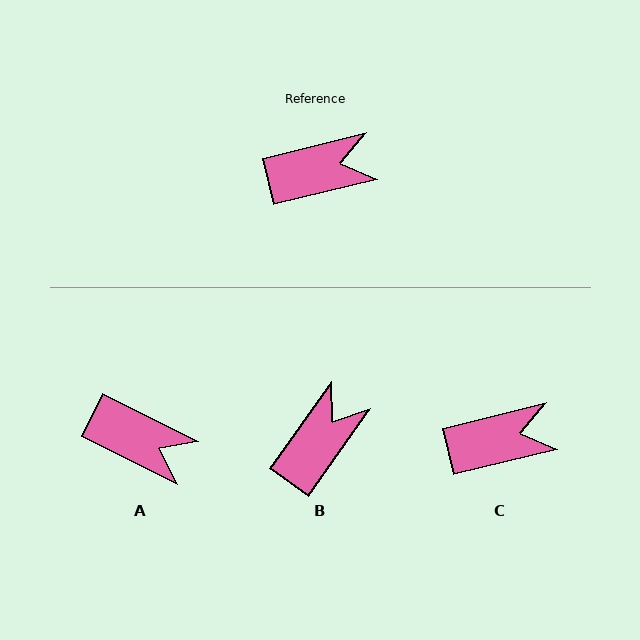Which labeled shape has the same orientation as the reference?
C.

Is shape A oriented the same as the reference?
No, it is off by about 40 degrees.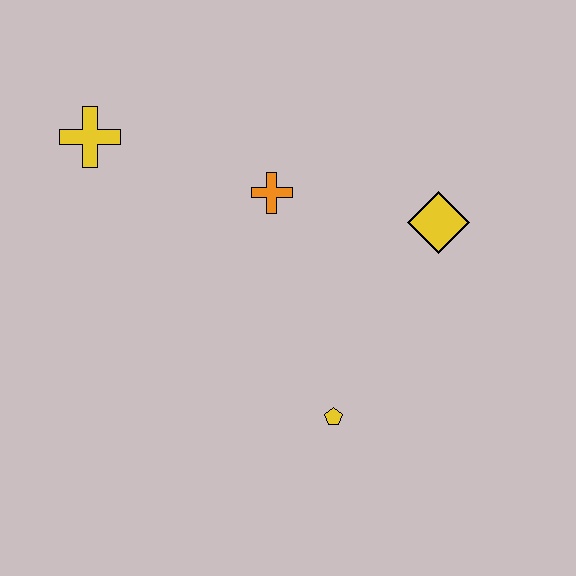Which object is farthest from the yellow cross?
The yellow pentagon is farthest from the yellow cross.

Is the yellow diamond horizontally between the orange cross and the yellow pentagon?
No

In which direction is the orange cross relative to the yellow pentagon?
The orange cross is above the yellow pentagon.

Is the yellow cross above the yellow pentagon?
Yes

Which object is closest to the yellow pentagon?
The yellow diamond is closest to the yellow pentagon.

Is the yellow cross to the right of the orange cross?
No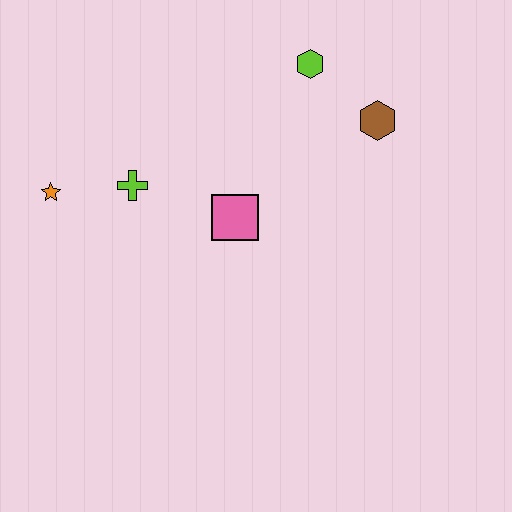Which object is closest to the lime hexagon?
The brown hexagon is closest to the lime hexagon.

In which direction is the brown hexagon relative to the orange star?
The brown hexagon is to the right of the orange star.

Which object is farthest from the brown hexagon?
The orange star is farthest from the brown hexagon.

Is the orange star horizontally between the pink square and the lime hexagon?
No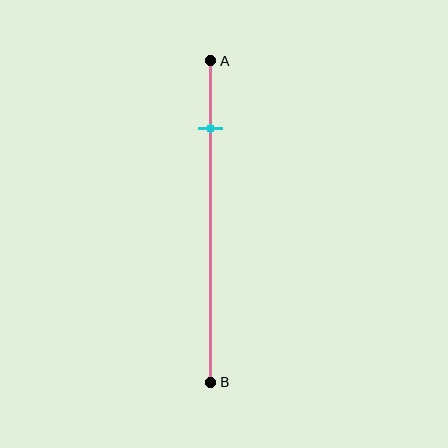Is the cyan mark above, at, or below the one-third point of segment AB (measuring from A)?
The cyan mark is above the one-third point of segment AB.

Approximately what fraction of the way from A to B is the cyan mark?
The cyan mark is approximately 20% of the way from A to B.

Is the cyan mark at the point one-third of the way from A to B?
No, the mark is at about 20% from A, not at the 33% one-third point.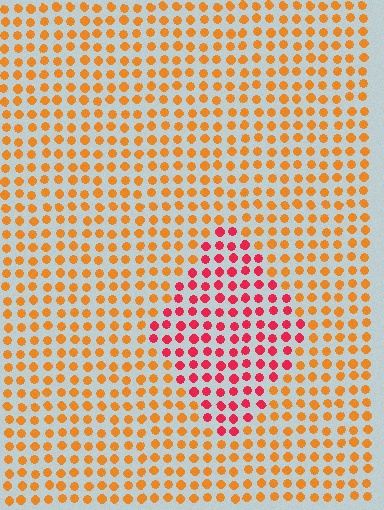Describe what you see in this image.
The image is filled with small orange elements in a uniform arrangement. A diamond-shaped region is visible where the elements are tinted to a slightly different hue, forming a subtle color boundary.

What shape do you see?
I see a diamond.